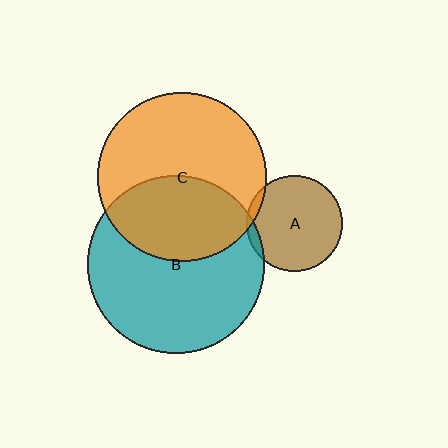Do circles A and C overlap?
Yes.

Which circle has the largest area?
Circle B (teal).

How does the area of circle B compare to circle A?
Approximately 3.4 times.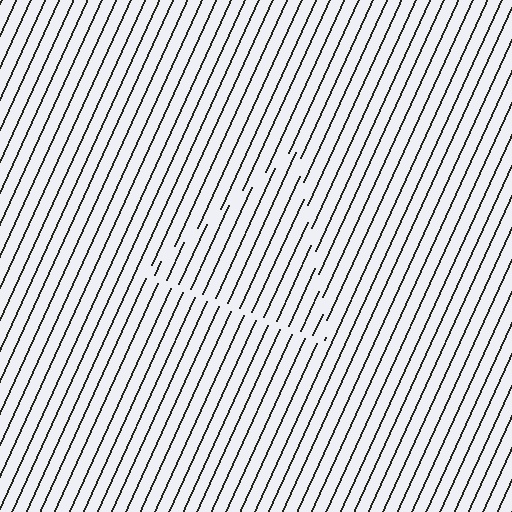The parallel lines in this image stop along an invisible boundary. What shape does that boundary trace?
An illusory triangle. The interior of the shape contains the same grating, shifted by half a period — the contour is defined by the phase discontinuity where line-ends from the inner and outer gratings abut.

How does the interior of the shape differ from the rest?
The interior of the shape contains the same grating, shifted by half a period — the contour is defined by the phase discontinuity where line-ends from the inner and outer gratings abut.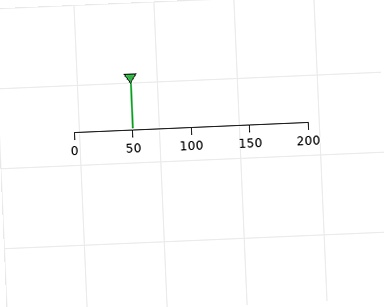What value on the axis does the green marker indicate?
The marker indicates approximately 50.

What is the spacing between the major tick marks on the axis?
The major ticks are spaced 50 apart.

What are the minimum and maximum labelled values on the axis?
The axis runs from 0 to 200.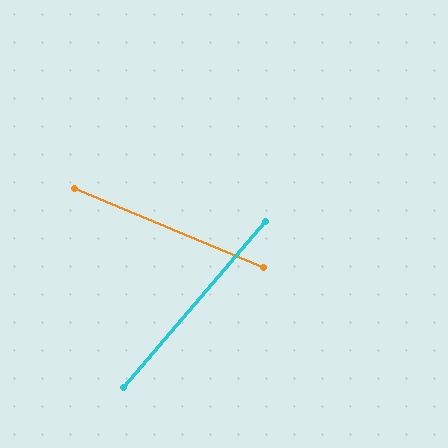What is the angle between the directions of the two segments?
Approximately 72 degrees.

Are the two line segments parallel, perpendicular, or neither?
Neither parallel nor perpendicular — they differ by about 72°.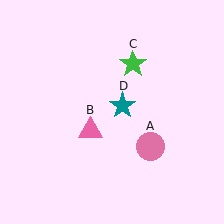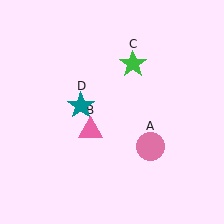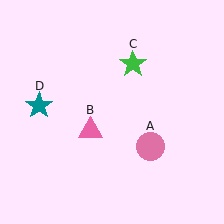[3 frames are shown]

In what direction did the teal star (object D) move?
The teal star (object D) moved left.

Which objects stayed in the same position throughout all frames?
Pink circle (object A) and pink triangle (object B) and green star (object C) remained stationary.